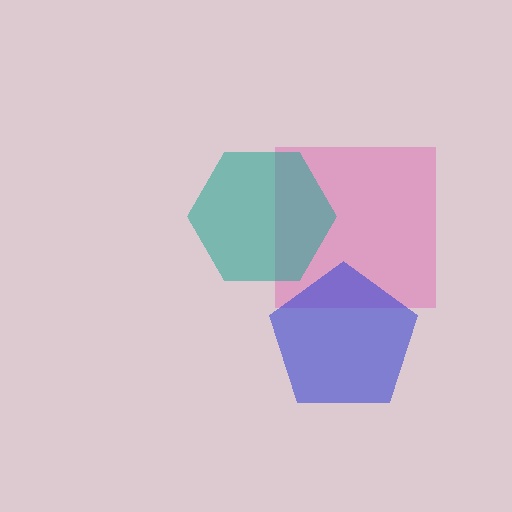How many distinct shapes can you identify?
There are 3 distinct shapes: a pink square, a blue pentagon, a teal hexagon.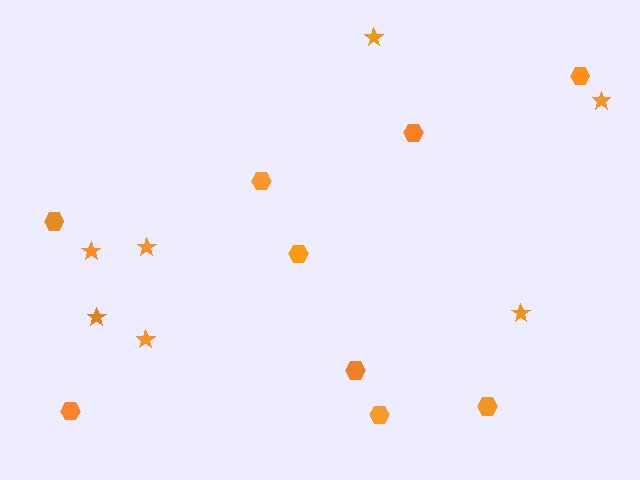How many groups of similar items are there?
There are 2 groups: one group of hexagons (9) and one group of stars (7).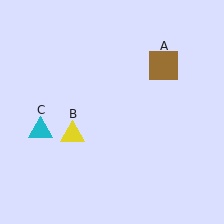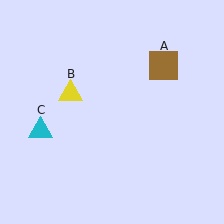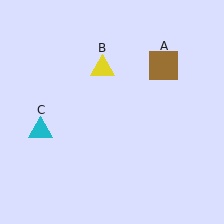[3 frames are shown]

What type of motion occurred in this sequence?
The yellow triangle (object B) rotated clockwise around the center of the scene.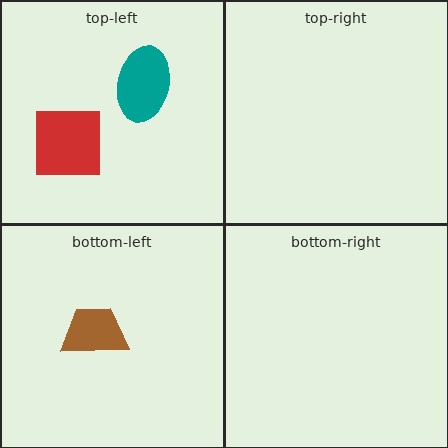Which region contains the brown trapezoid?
The bottom-left region.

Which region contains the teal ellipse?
The top-left region.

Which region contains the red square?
The top-left region.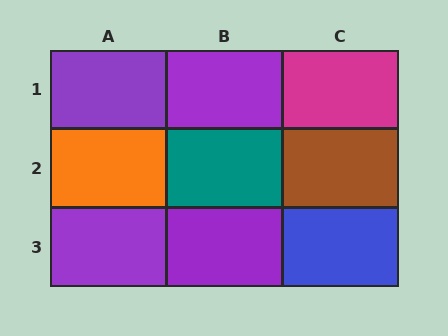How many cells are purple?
4 cells are purple.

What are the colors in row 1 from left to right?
Purple, purple, magenta.